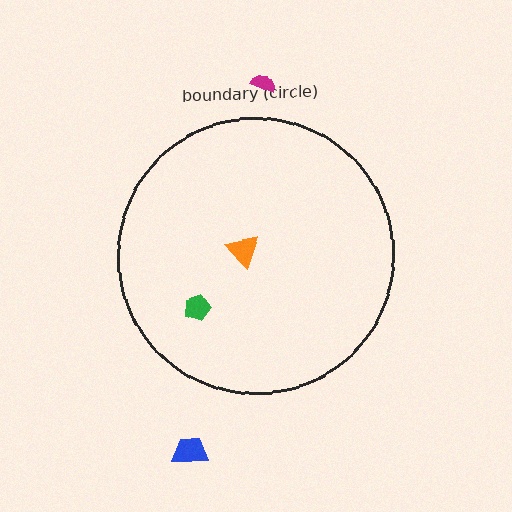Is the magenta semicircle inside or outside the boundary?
Outside.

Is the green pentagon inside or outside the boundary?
Inside.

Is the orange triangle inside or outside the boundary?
Inside.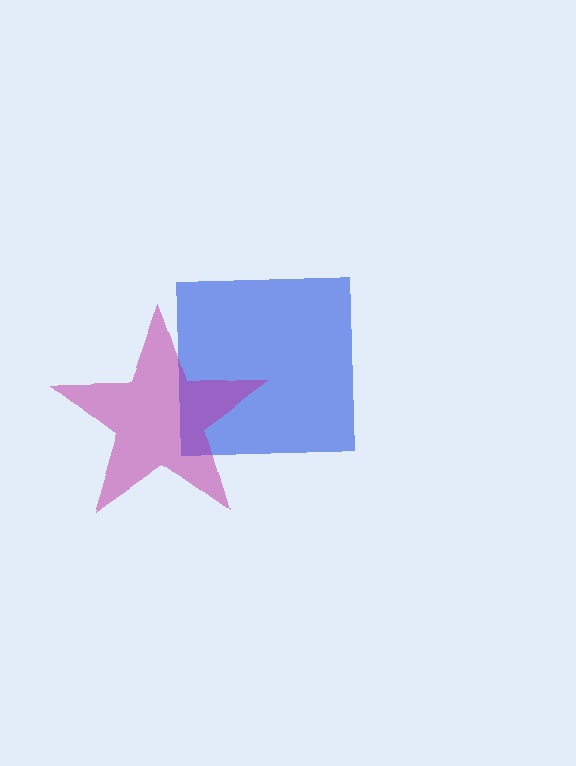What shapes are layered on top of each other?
The layered shapes are: a blue square, a magenta star.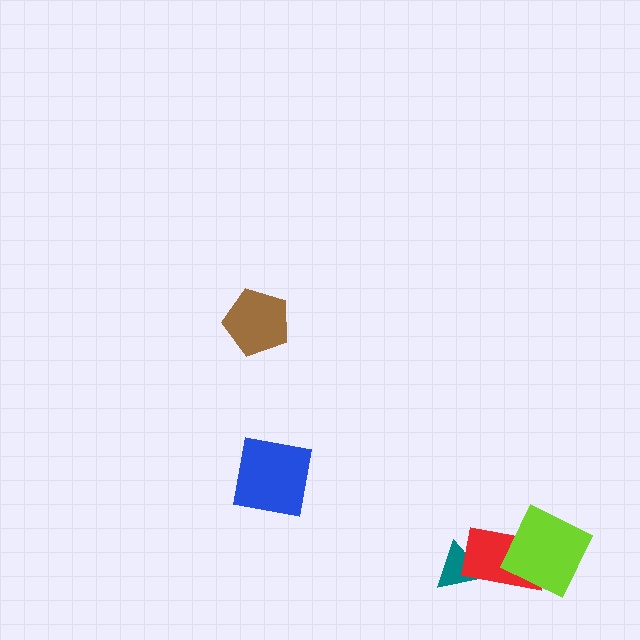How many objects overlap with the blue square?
0 objects overlap with the blue square.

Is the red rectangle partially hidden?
Yes, it is partially covered by another shape.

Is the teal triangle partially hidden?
Yes, it is partially covered by another shape.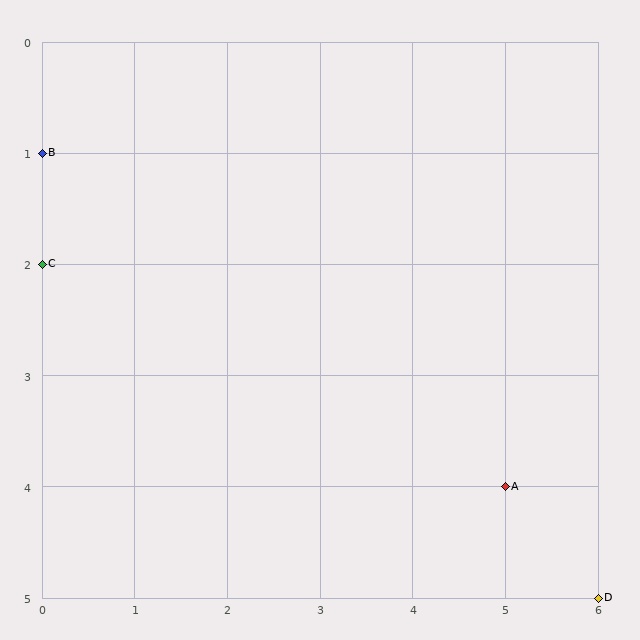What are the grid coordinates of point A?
Point A is at grid coordinates (5, 4).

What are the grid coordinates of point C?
Point C is at grid coordinates (0, 2).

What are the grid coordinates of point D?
Point D is at grid coordinates (6, 5).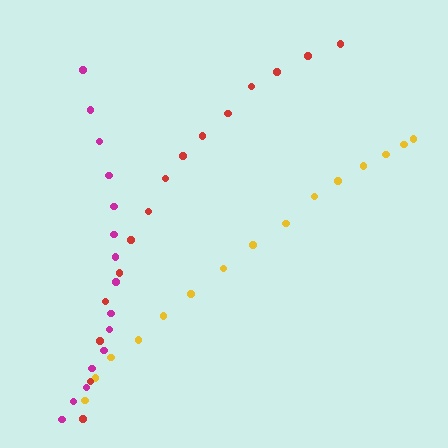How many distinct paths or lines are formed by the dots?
There are 3 distinct paths.